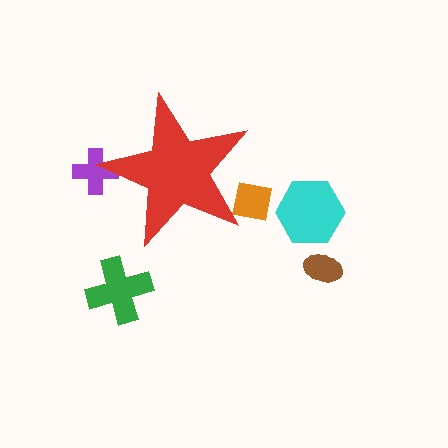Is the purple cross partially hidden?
Yes, the purple cross is partially hidden behind the red star.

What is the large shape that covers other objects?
A red star.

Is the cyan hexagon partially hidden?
No, the cyan hexagon is fully visible.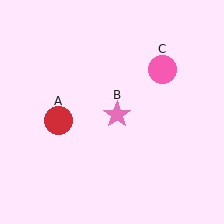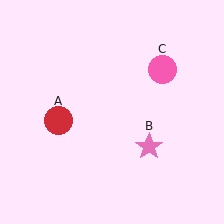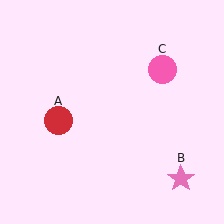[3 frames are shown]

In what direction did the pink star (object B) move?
The pink star (object B) moved down and to the right.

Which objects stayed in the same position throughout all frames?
Red circle (object A) and pink circle (object C) remained stationary.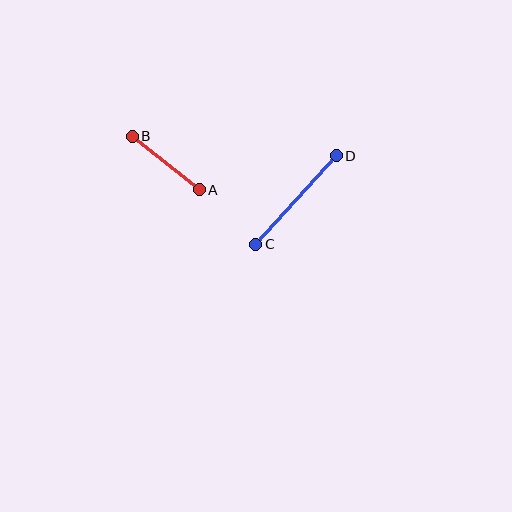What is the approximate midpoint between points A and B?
The midpoint is at approximately (166, 163) pixels.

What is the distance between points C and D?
The distance is approximately 120 pixels.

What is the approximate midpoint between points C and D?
The midpoint is at approximately (296, 200) pixels.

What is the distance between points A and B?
The distance is approximately 86 pixels.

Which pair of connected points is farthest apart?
Points C and D are farthest apart.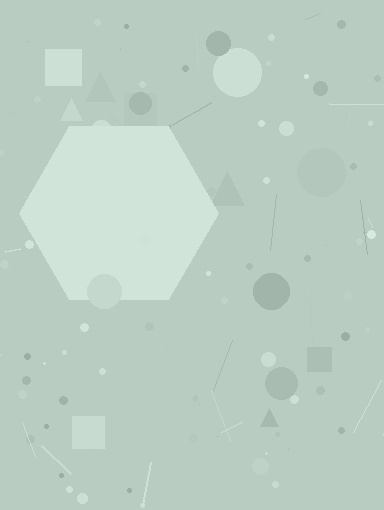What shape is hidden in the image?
A hexagon is hidden in the image.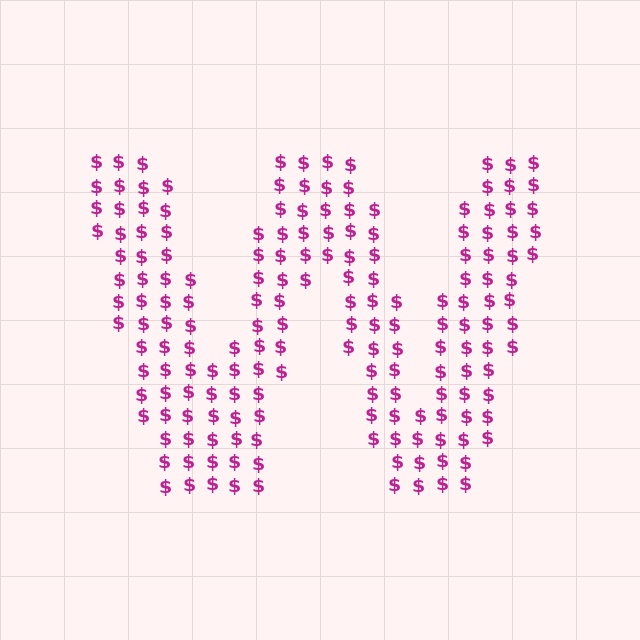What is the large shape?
The large shape is the letter W.